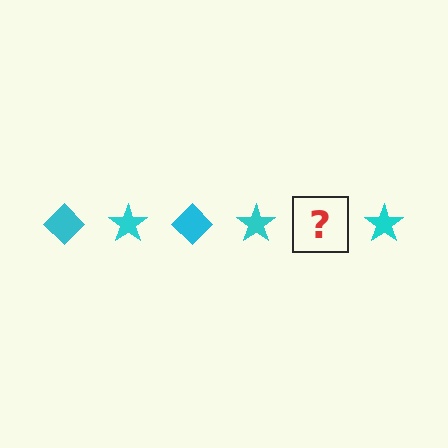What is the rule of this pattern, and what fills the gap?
The rule is that the pattern cycles through diamond, star shapes in cyan. The gap should be filled with a cyan diamond.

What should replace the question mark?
The question mark should be replaced with a cyan diamond.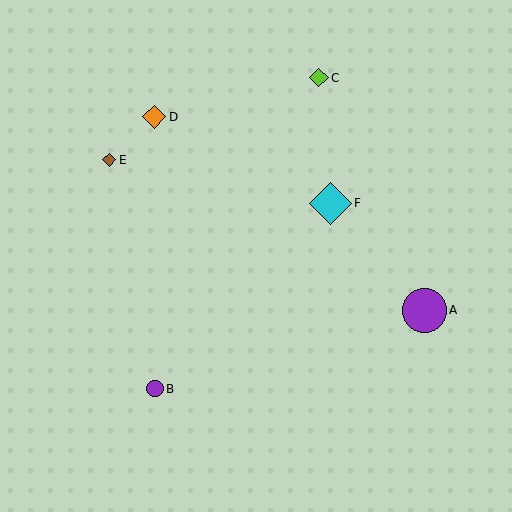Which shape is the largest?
The purple circle (labeled A) is the largest.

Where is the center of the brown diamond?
The center of the brown diamond is at (109, 160).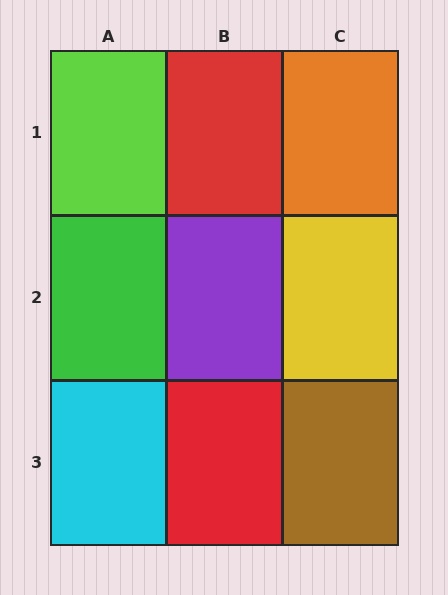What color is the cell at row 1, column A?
Lime.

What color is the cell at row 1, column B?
Red.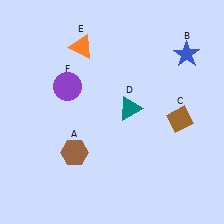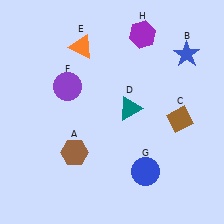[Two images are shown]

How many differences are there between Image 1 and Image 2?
There are 2 differences between the two images.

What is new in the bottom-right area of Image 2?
A blue circle (G) was added in the bottom-right area of Image 2.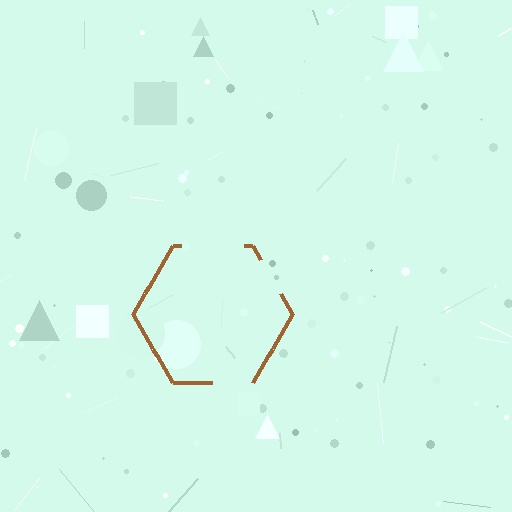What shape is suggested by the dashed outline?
The dashed outline suggests a hexagon.